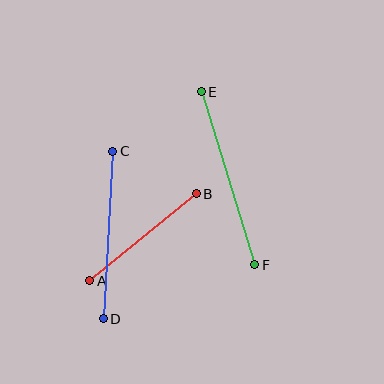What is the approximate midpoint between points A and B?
The midpoint is at approximately (143, 237) pixels.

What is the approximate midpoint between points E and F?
The midpoint is at approximately (228, 178) pixels.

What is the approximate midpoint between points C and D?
The midpoint is at approximately (108, 235) pixels.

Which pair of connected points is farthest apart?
Points E and F are farthest apart.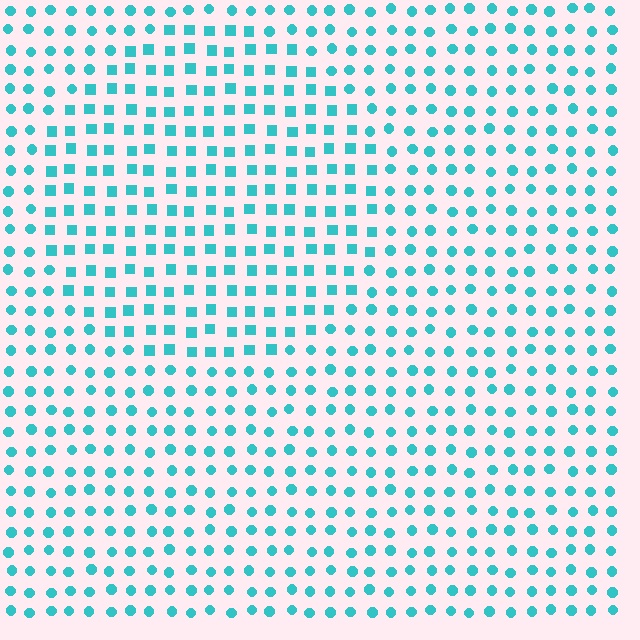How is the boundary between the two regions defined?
The boundary is defined by a change in element shape: squares inside vs. circles outside. All elements share the same color and spacing.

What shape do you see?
I see a circle.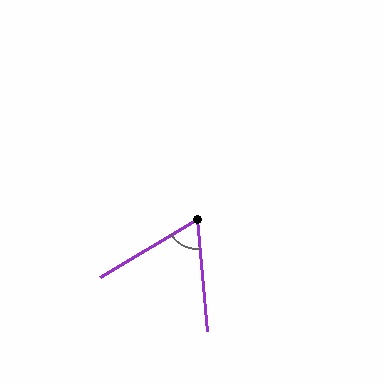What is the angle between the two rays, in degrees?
Approximately 64 degrees.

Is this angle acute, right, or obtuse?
It is acute.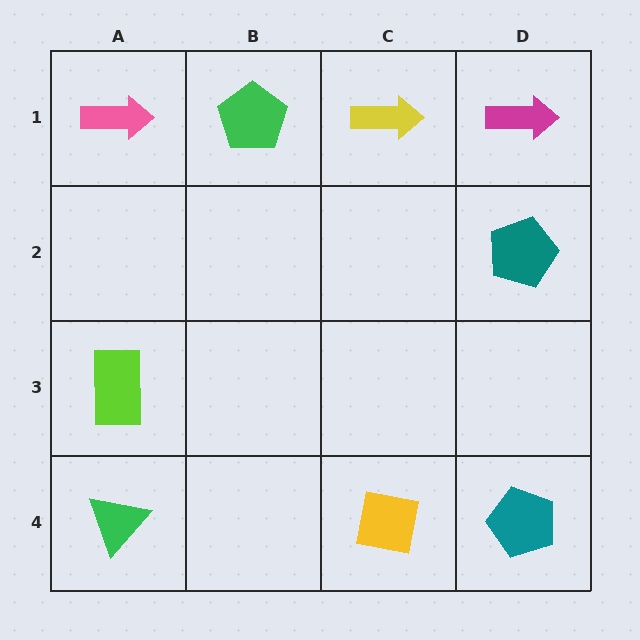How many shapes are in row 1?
4 shapes.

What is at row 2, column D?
A teal pentagon.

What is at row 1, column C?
A yellow arrow.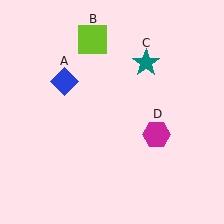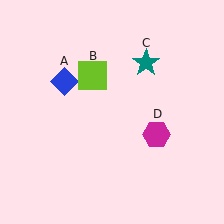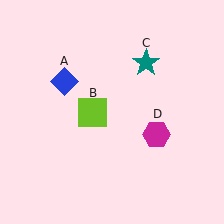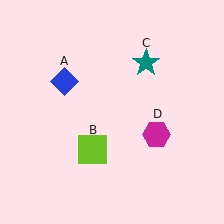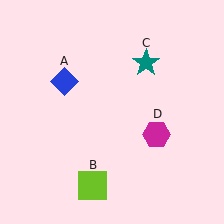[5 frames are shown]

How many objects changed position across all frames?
1 object changed position: lime square (object B).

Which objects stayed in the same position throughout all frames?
Blue diamond (object A) and teal star (object C) and magenta hexagon (object D) remained stationary.